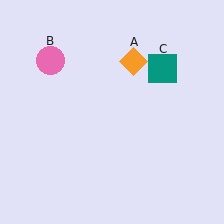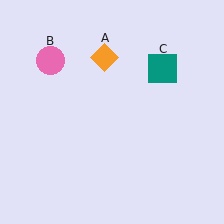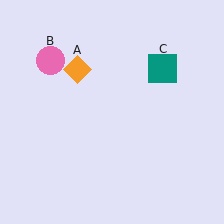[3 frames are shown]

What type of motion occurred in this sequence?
The orange diamond (object A) rotated counterclockwise around the center of the scene.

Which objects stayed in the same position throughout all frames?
Pink circle (object B) and teal square (object C) remained stationary.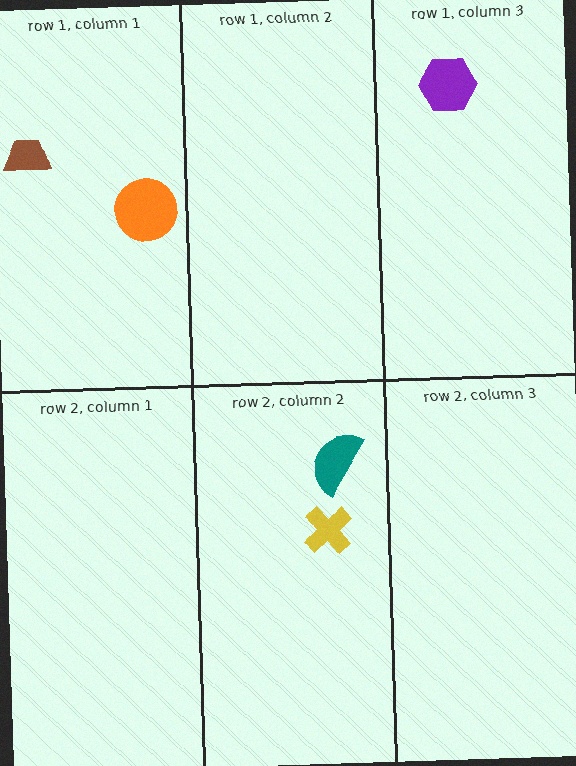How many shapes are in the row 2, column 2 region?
2.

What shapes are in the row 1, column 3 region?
The purple hexagon.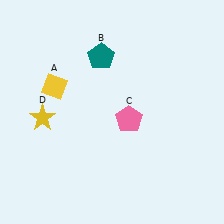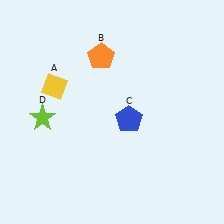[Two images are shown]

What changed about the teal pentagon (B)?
In Image 1, B is teal. In Image 2, it changed to orange.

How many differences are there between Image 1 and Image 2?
There are 3 differences between the two images.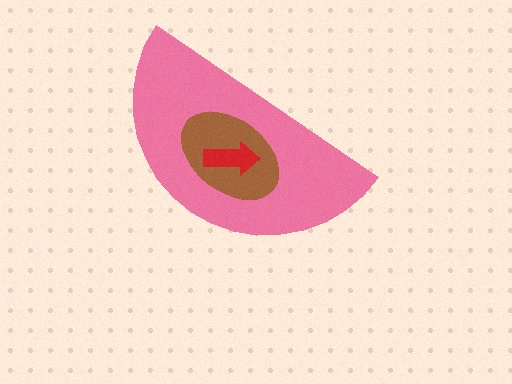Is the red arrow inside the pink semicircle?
Yes.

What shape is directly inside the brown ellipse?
The red arrow.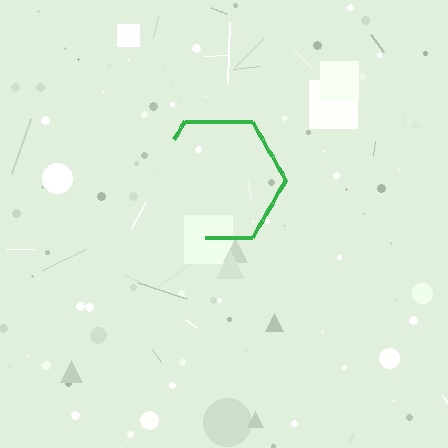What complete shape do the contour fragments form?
The contour fragments form a hexagon.